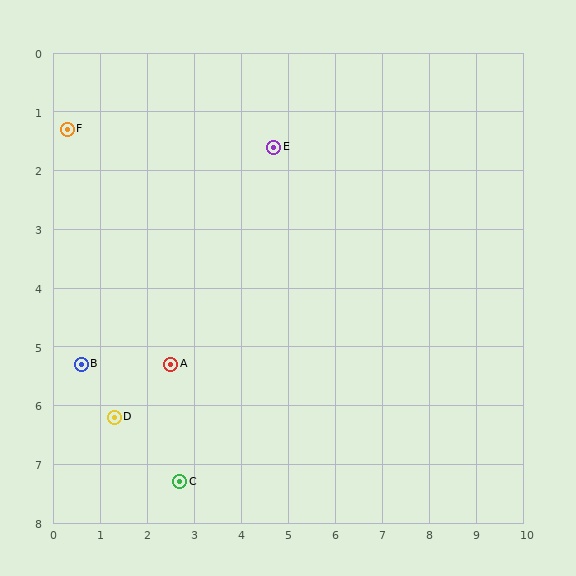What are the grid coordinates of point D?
Point D is at approximately (1.3, 6.2).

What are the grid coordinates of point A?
Point A is at approximately (2.5, 5.3).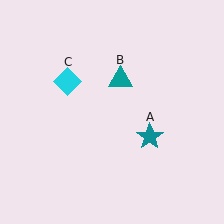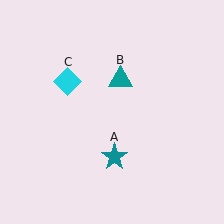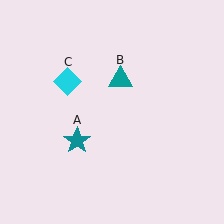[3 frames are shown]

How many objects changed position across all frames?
1 object changed position: teal star (object A).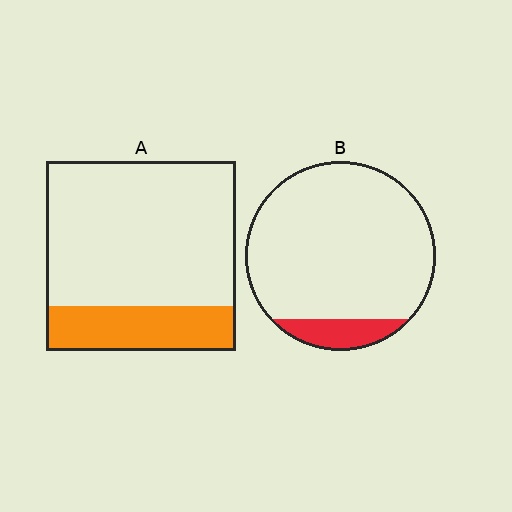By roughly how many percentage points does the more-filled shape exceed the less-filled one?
By roughly 15 percentage points (A over B).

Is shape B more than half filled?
No.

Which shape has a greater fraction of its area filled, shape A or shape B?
Shape A.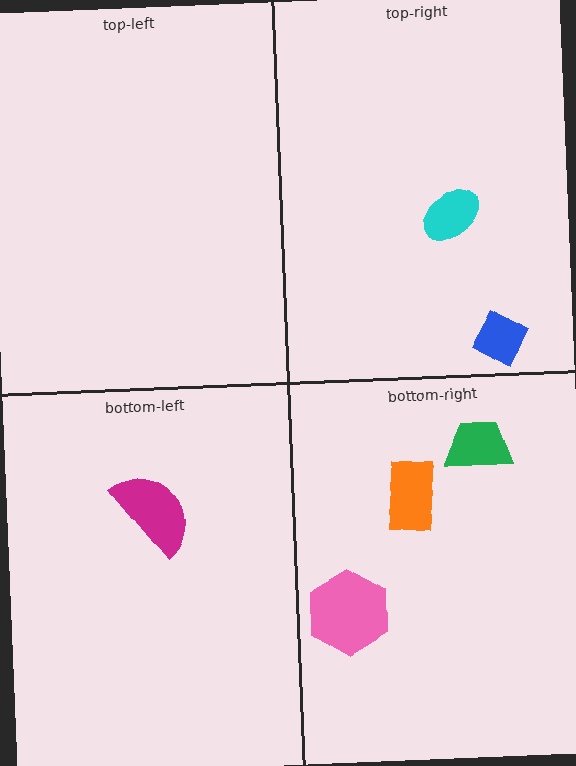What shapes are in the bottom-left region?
The magenta semicircle.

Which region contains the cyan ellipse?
The top-right region.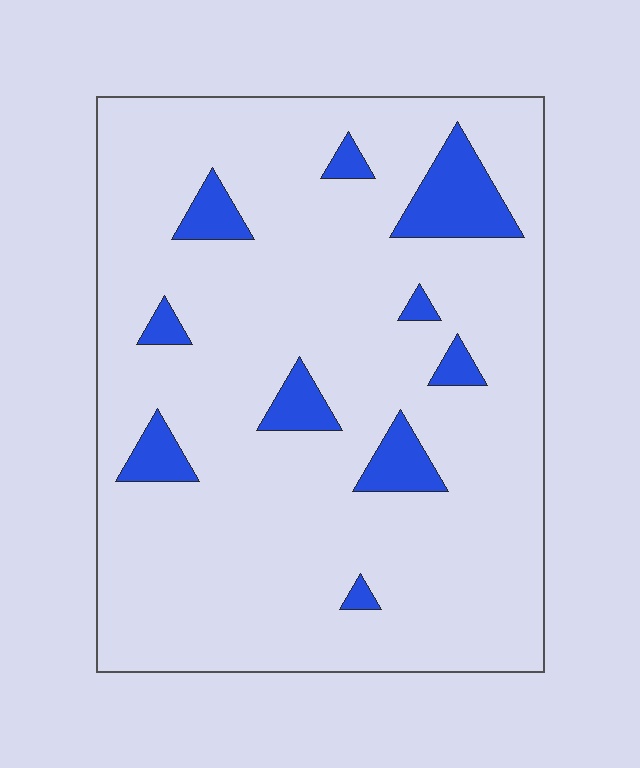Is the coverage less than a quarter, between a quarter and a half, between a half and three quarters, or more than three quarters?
Less than a quarter.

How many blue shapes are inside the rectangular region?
10.